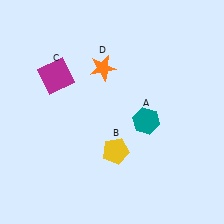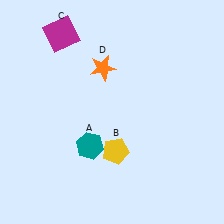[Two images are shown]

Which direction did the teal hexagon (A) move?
The teal hexagon (A) moved left.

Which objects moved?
The objects that moved are: the teal hexagon (A), the magenta square (C).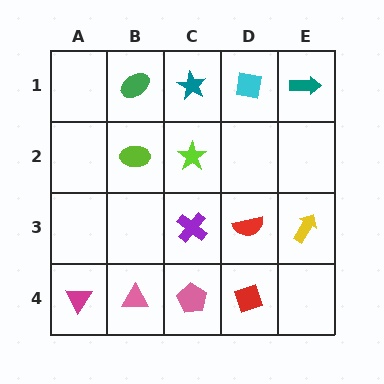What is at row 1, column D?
A cyan square.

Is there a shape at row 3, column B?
No, that cell is empty.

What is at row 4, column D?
A red diamond.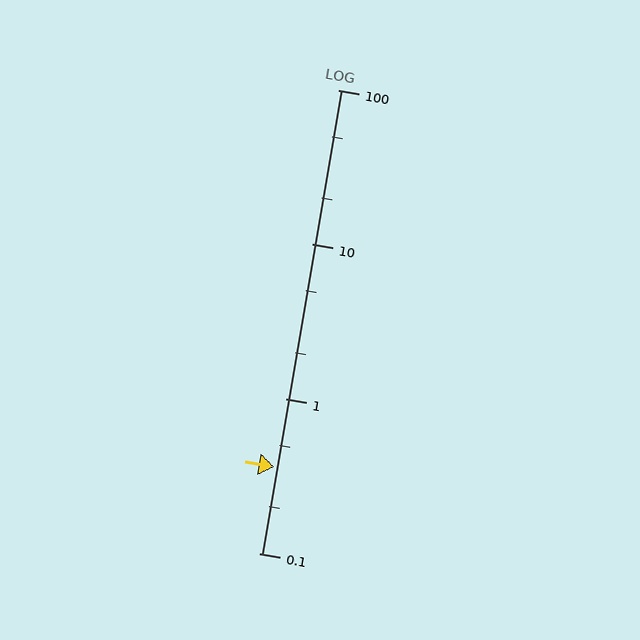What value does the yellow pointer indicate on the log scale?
The pointer indicates approximately 0.36.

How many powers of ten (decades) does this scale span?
The scale spans 3 decades, from 0.1 to 100.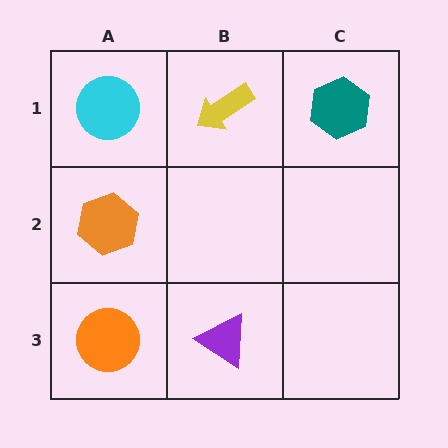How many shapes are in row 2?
1 shape.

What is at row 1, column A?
A cyan circle.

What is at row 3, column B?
A purple triangle.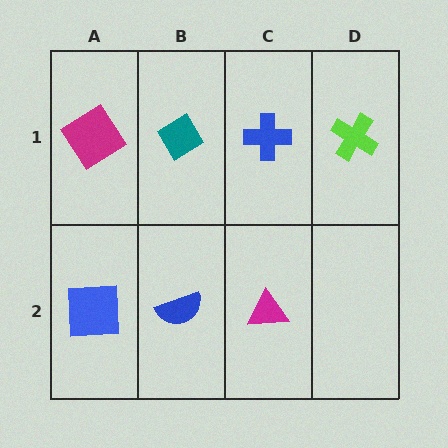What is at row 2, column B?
A blue semicircle.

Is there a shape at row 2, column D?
No, that cell is empty.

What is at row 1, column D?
A lime cross.